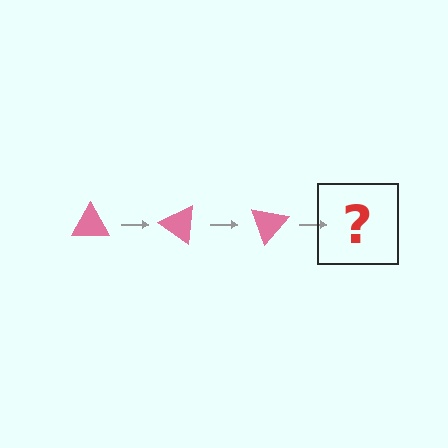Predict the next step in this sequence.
The next step is a pink triangle rotated 105 degrees.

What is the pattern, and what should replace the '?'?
The pattern is that the triangle rotates 35 degrees each step. The '?' should be a pink triangle rotated 105 degrees.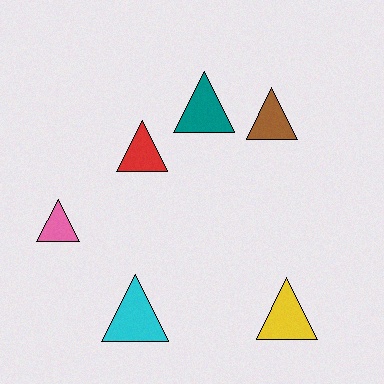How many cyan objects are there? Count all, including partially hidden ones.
There is 1 cyan object.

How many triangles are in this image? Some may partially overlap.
There are 6 triangles.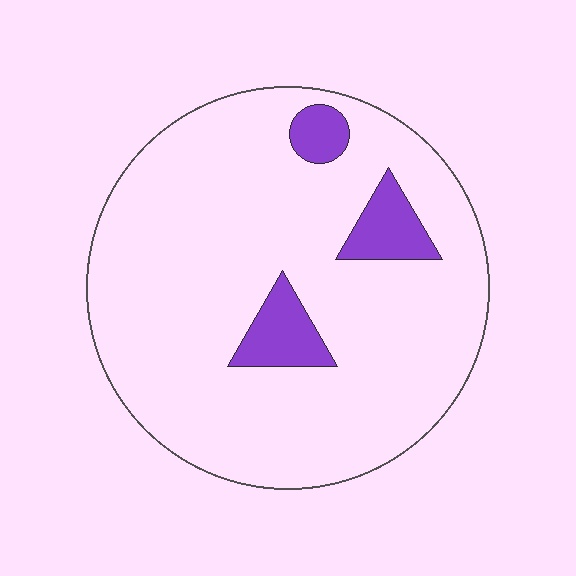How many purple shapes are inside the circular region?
3.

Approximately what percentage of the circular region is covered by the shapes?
Approximately 10%.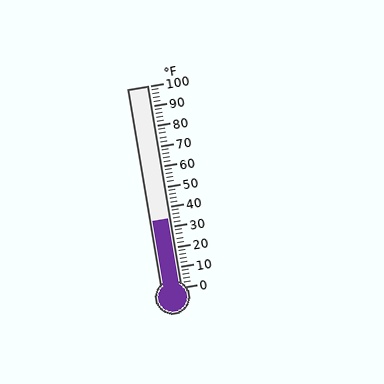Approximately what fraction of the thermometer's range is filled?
The thermometer is filled to approximately 35% of its range.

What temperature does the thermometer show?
The thermometer shows approximately 34°F.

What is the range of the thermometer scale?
The thermometer scale ranges from 0°F to 100°F.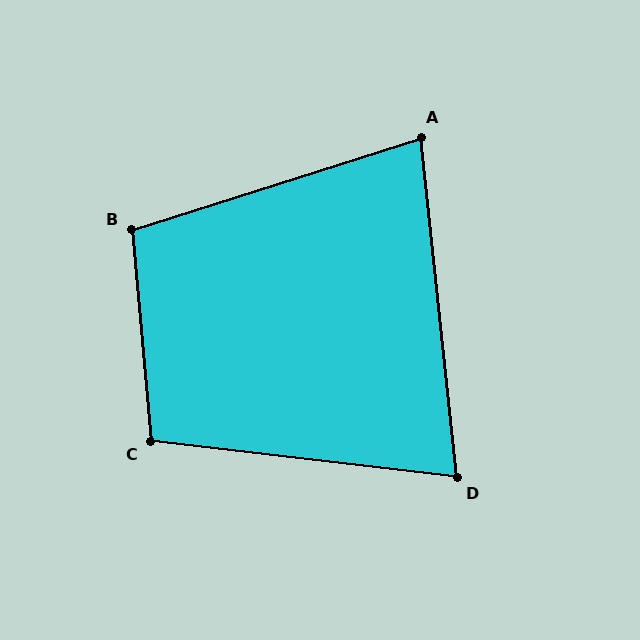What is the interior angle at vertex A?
Approximately 78 degrees (acute).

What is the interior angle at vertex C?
Approximately 102 degrees (obtuse).